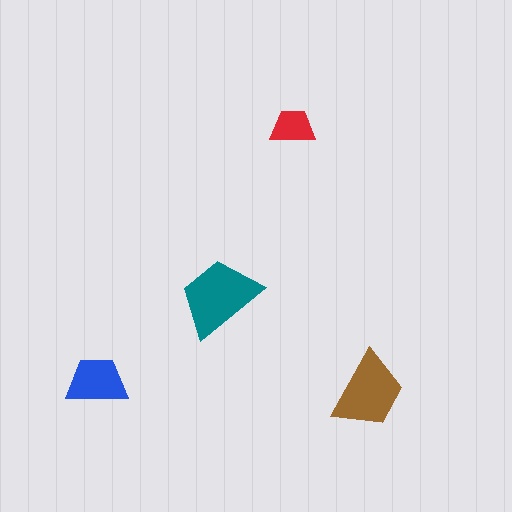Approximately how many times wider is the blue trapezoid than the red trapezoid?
About 1.5 times wider.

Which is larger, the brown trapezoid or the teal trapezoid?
The teal one.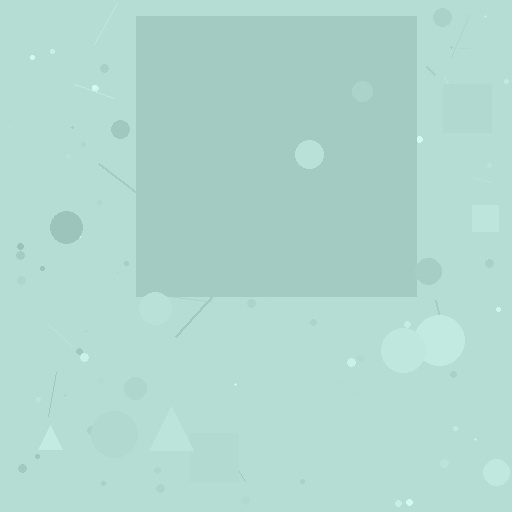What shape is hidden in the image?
A square is hidden in the image.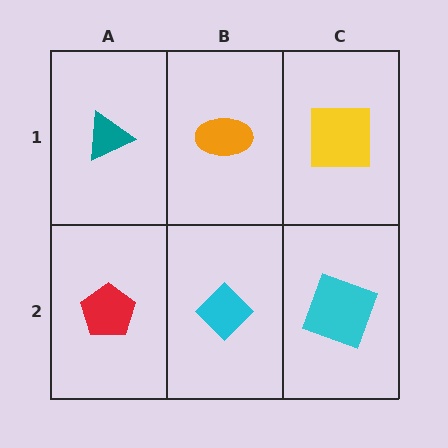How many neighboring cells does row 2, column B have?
3.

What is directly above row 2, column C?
A yellow square.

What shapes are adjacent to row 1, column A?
A red pentagon (row 2, column A), an orange ellipse (row 1, column B).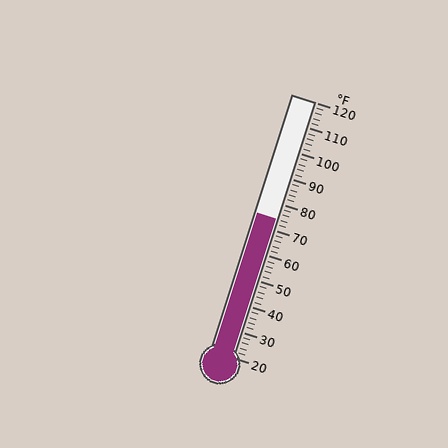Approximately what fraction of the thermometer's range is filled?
The thermometer is filled to approximately 55% of its range.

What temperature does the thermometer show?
The thermometer shows approximately 74°F.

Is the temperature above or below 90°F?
The temperature is below 90°F.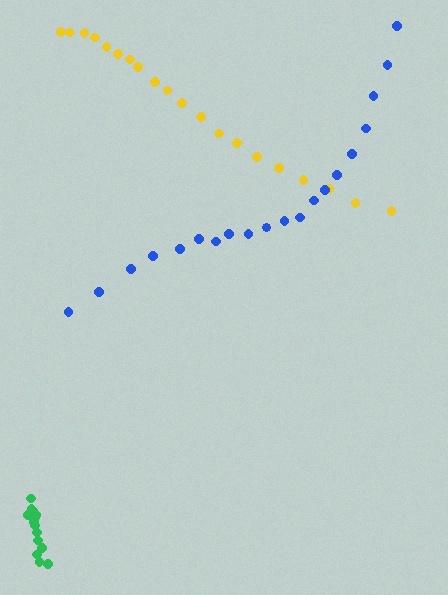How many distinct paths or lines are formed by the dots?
There are 3 distinct paths.